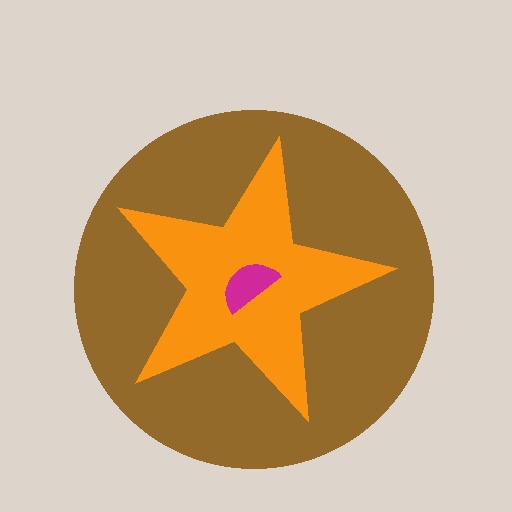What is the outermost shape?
The brown circle.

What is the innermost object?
The magenta semicircle.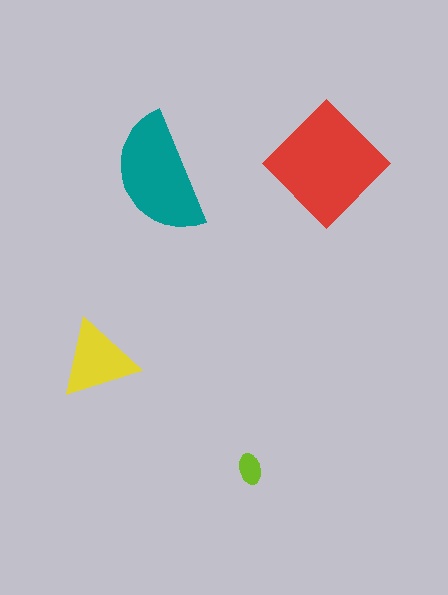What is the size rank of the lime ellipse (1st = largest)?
4th.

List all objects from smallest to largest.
The lime ellipse, the yellow triangle, the teal semicircle, the red diamond.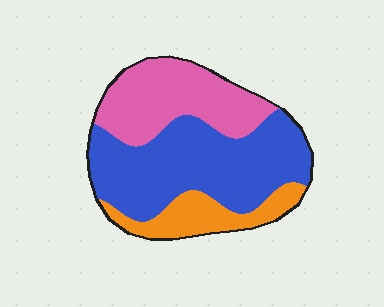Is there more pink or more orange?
Pink.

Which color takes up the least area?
Orange, at roughly 15%.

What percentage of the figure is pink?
Pink covers 32% of the figure.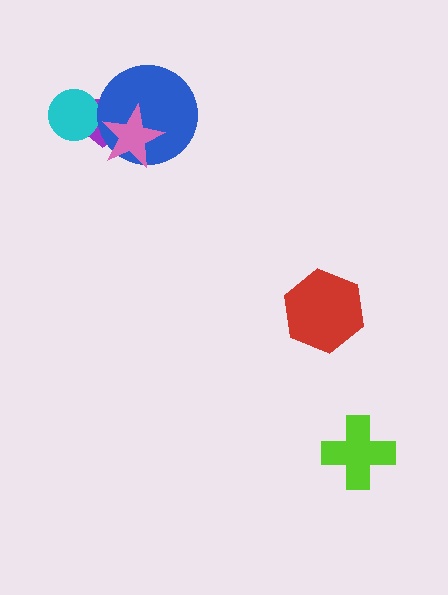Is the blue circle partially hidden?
Yes, it is partially covered by another shape.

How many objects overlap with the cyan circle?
1 object overlaps with the cyan circle.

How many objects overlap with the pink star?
2 objects overlap with the pink star.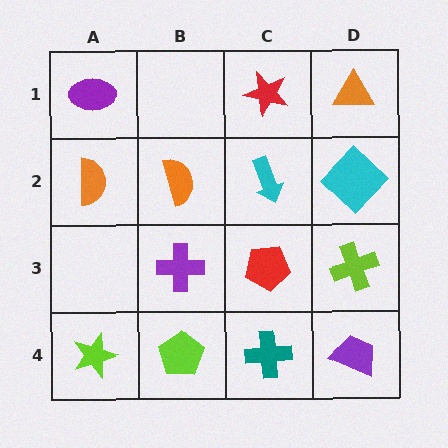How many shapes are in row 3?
3 shapes.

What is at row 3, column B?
A purple cross.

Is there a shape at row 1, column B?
No, that cell is empty.